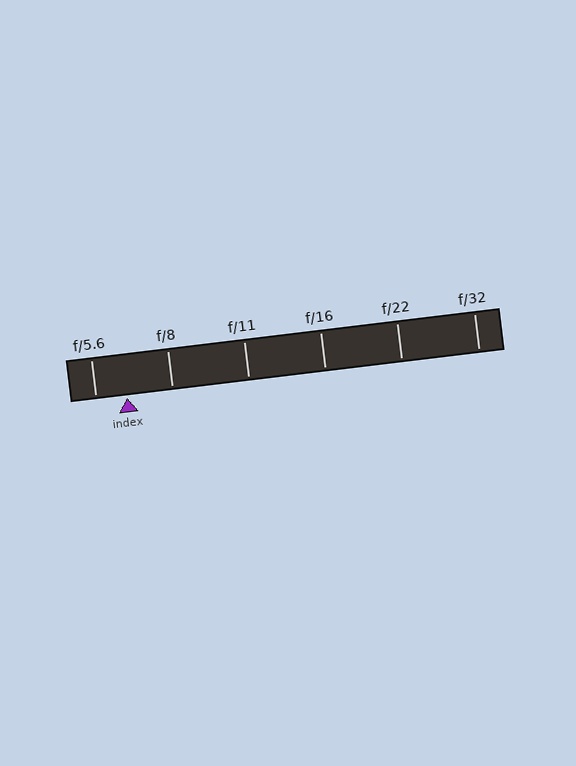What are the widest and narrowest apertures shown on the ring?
The widest aperture shown is f/5.6 and the narrowest is f/32.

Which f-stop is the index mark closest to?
The index mark is closest to f/5.6.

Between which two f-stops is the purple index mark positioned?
The index mark is between f/5.6 and f/8.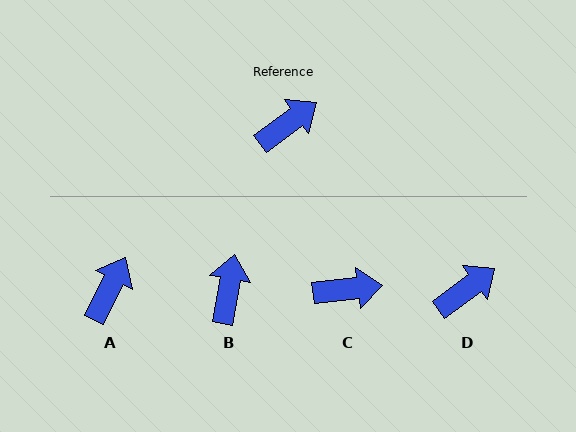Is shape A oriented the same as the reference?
No, it is off by about 27 degrees.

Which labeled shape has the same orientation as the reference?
D.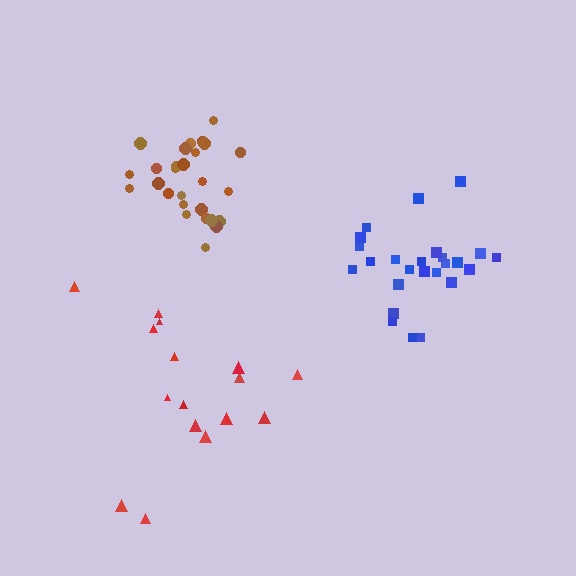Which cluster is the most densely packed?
Brown.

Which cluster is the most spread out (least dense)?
Red.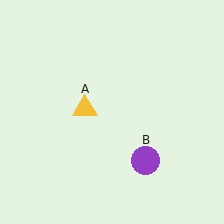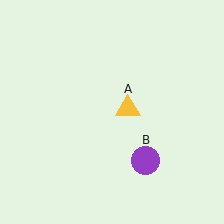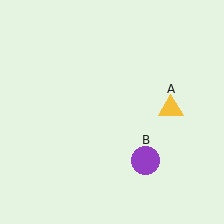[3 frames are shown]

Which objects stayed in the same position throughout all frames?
Purple circle (object B) remained stationary.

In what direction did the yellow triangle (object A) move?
The yellow triangle (object A) moved right.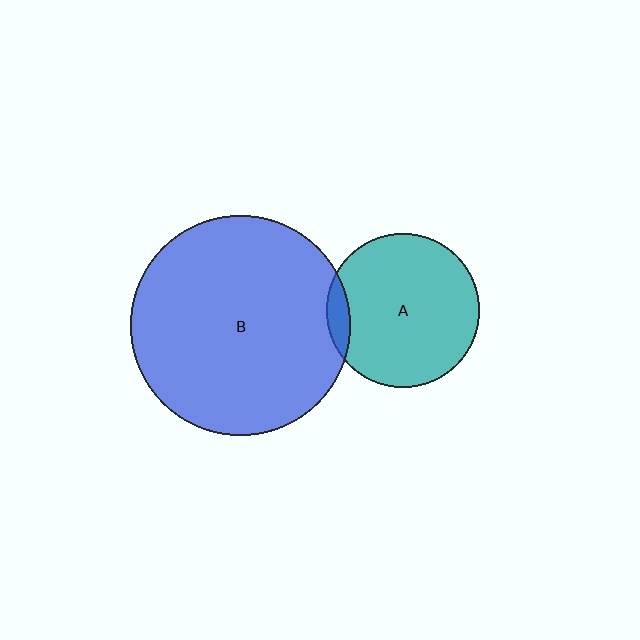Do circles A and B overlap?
Yes.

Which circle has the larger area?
Circle B (blue).